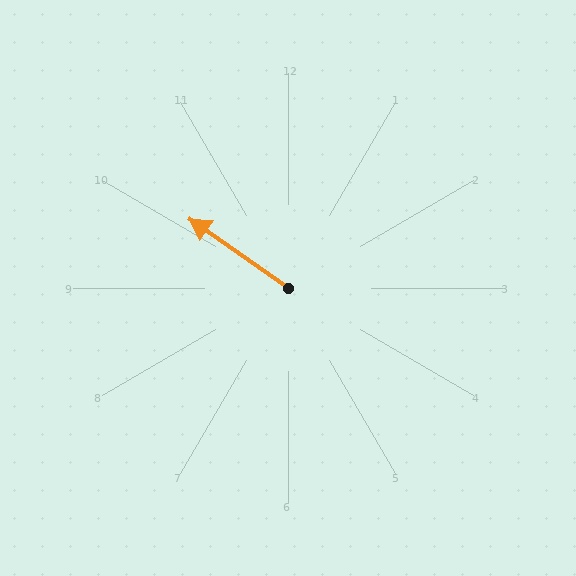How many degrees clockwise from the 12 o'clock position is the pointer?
Approximately 305 degrees.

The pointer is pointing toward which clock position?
Roughly 10 o'clock.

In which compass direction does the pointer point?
Northwest.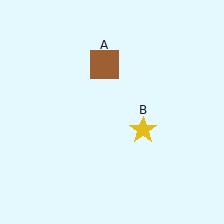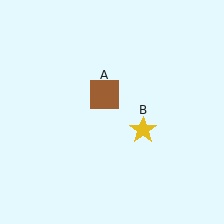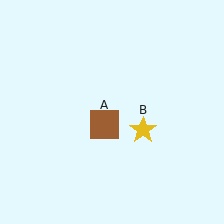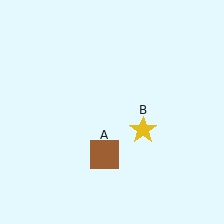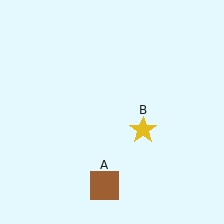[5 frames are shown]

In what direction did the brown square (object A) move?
The brown square (object A) moved down.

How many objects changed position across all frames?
1 object changed position: brown square (object A).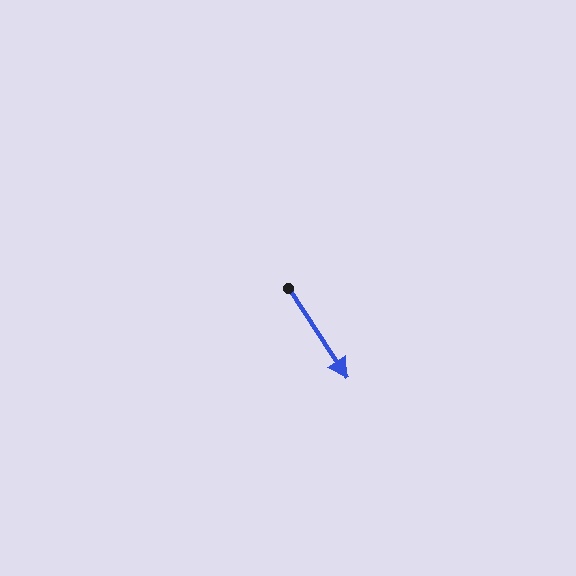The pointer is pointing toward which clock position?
Roughly 5 o'clock.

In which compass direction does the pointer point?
Southeast.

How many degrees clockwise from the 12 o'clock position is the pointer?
Approximately 147 degrees.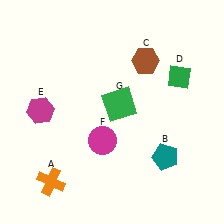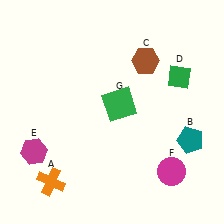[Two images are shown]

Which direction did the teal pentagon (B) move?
The teal pentagon (B) moved right.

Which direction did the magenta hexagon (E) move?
The magenta hexagon (E) moved down.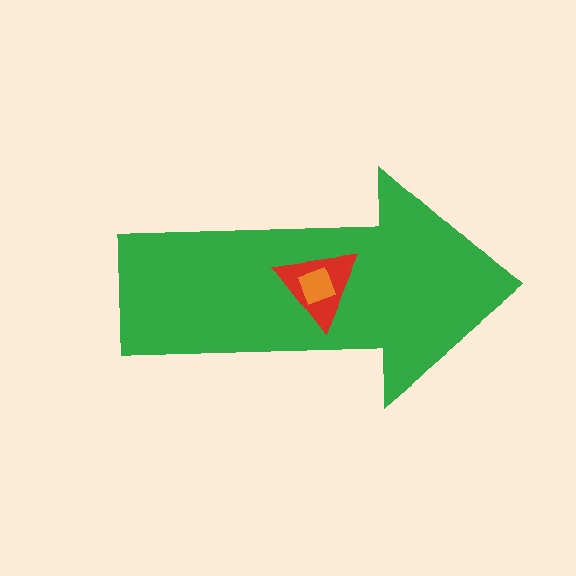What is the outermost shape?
The green arrow.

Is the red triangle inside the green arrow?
Yes.